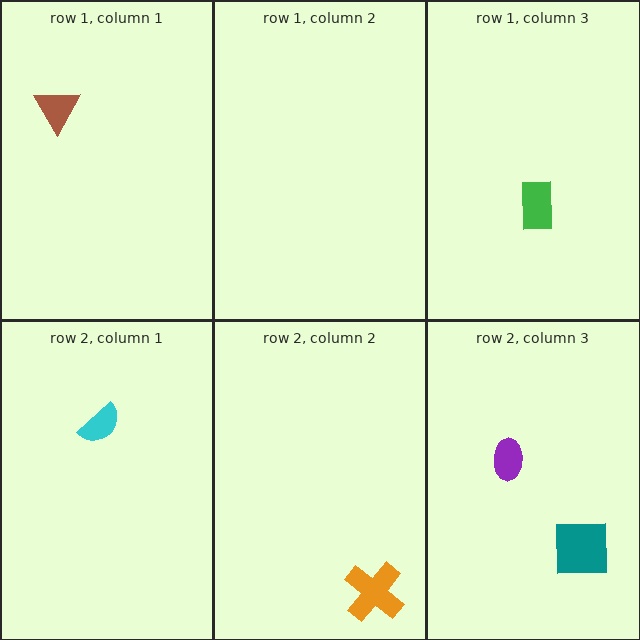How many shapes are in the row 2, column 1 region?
1.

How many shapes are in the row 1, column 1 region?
1.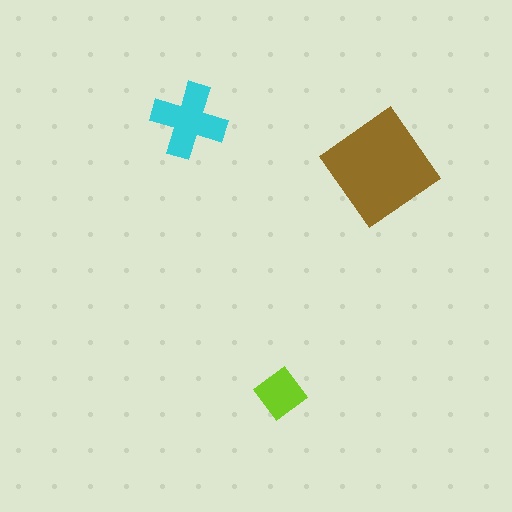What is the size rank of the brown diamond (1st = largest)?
1st.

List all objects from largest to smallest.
The brown diamond, the cyan cross, the lime diamond.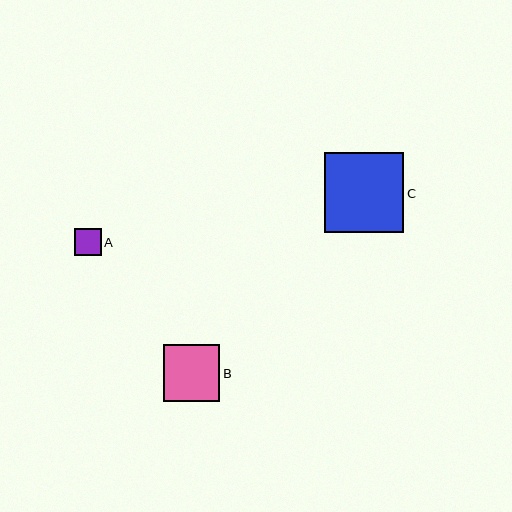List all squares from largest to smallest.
From largest to smallest: C, B, A.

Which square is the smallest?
Square A is the smallest with a size of approximately 27 pixels.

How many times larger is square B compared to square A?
Square B is approximately 2.1 times the size of square A.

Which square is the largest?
Square C is the largest with a size of approximately 80 pixels.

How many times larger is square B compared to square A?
Square B is approximately 2.1 times the size of square A.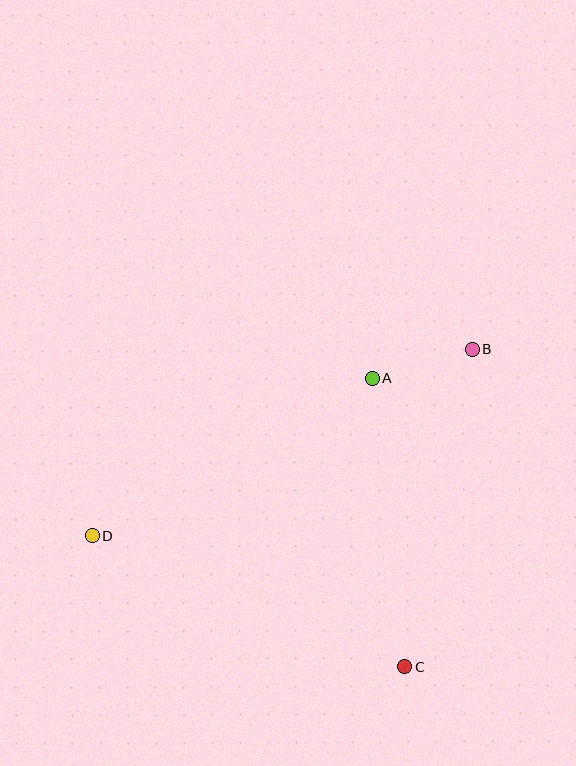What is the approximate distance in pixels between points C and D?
The distance between C and D is approximately 340 pixels.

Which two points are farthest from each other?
Points B and D are farthest from each other.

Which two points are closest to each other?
Points A and B are closest to each other.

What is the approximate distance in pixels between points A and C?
The distance between A and C is approximately 291 pixels.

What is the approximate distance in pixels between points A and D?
The distance between A and D is approximately 322 pixels.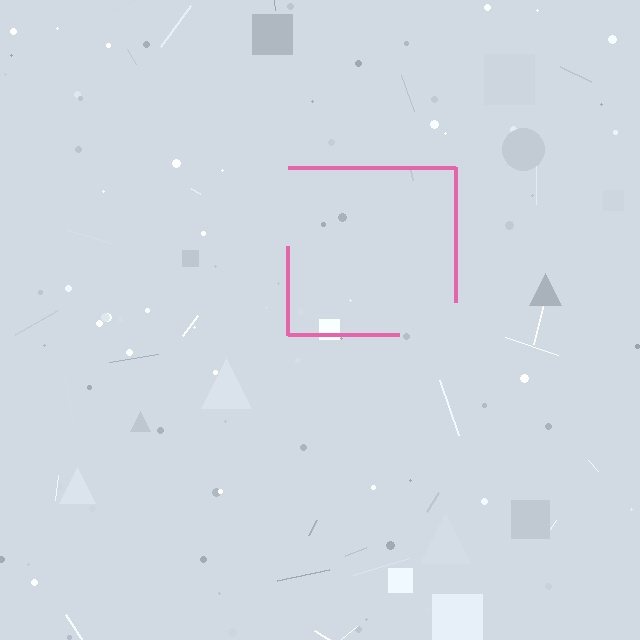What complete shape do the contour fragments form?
The contour fragments form a square.